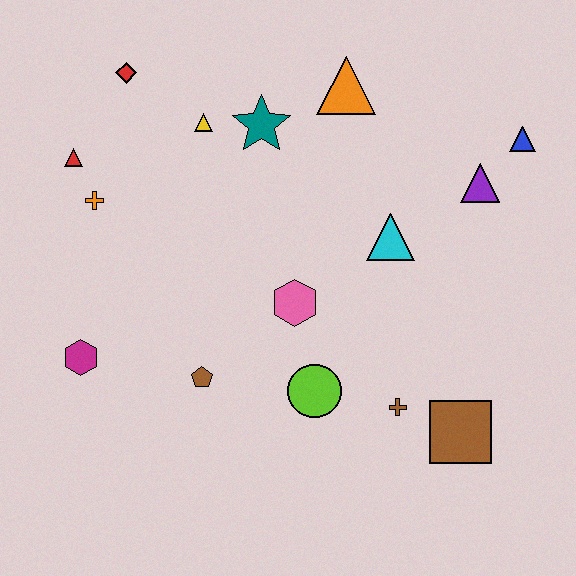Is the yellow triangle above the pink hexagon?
Yes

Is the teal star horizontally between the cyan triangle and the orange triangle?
No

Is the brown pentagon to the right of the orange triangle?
No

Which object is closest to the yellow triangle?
The teal star is closest to the yellow triangle.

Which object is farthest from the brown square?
The red diamond is farthest from the brown square.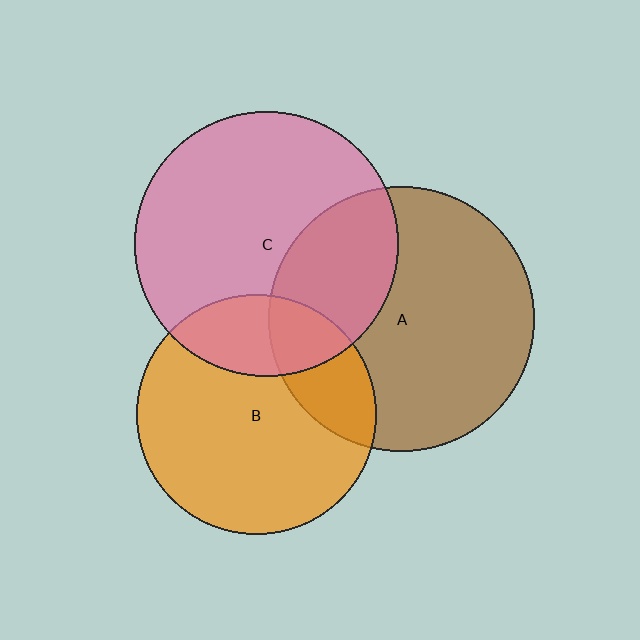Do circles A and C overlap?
Yes.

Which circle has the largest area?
Circle A (brown).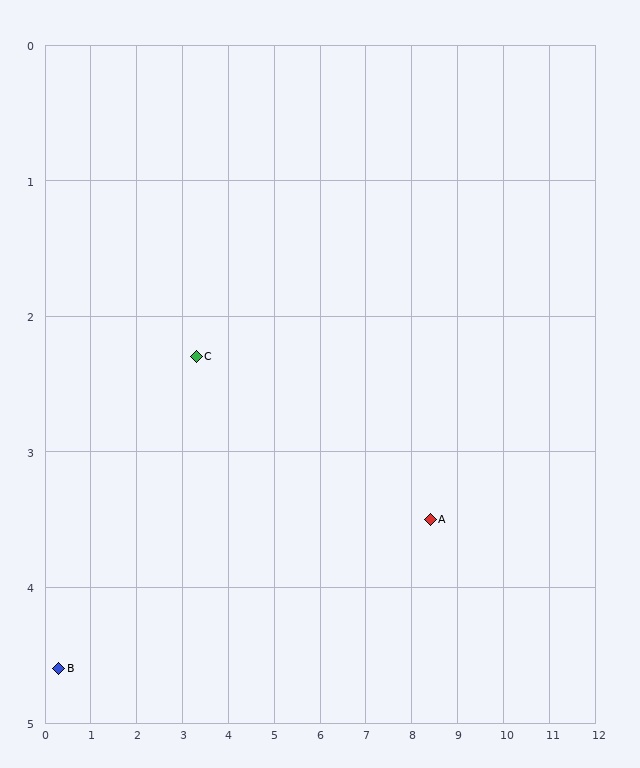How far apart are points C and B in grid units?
Points C and B are about 3.8 grid units apart.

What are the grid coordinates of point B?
Point B is at approximately (0.3, 4.6).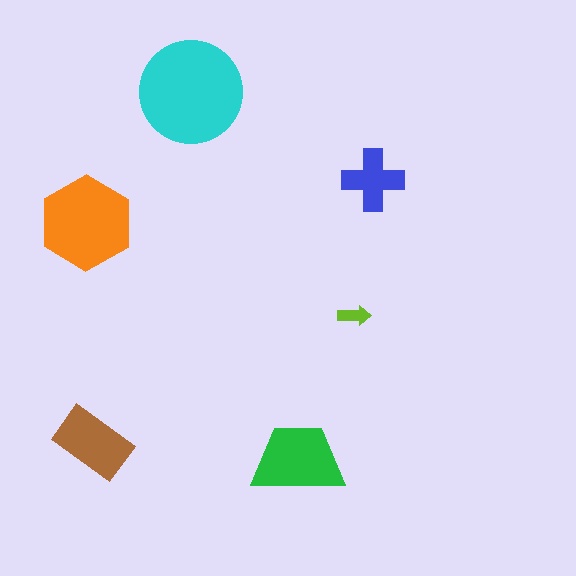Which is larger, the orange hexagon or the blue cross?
The orange hexagon.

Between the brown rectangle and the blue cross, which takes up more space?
The brown rectangle.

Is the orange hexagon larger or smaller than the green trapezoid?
Larger.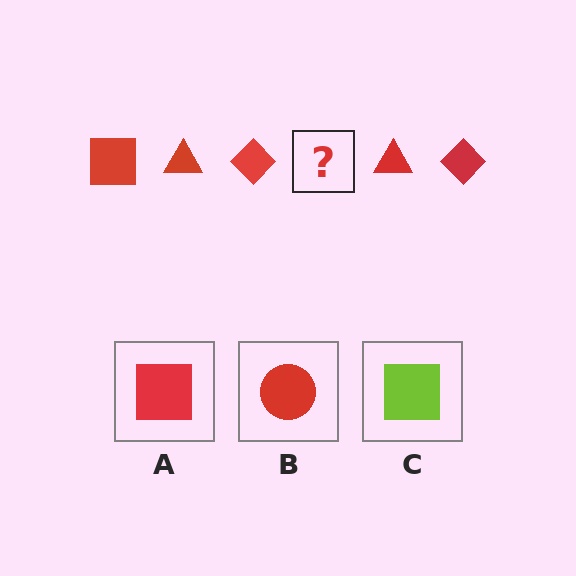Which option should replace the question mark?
Option A.